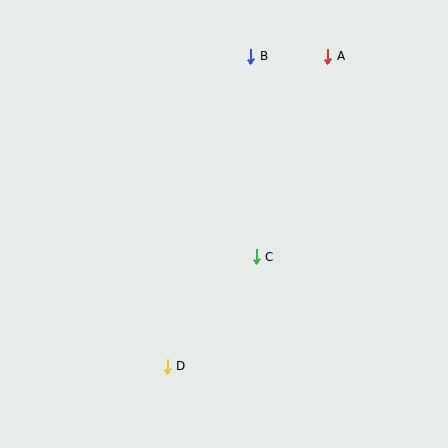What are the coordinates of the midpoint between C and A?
The midpoint between C and A is at (292, 157).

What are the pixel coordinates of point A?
Point A is at (328, 56).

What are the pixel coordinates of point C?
Point C is at (256, 257).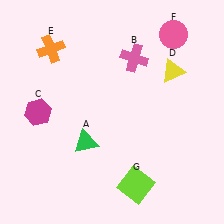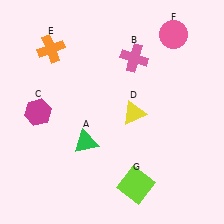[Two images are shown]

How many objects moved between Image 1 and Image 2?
1 object moved between the two images.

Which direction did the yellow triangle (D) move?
The yellow triangle (D) moved down.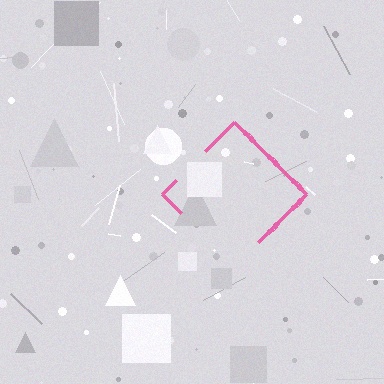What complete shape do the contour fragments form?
The contour fragments form a diamond.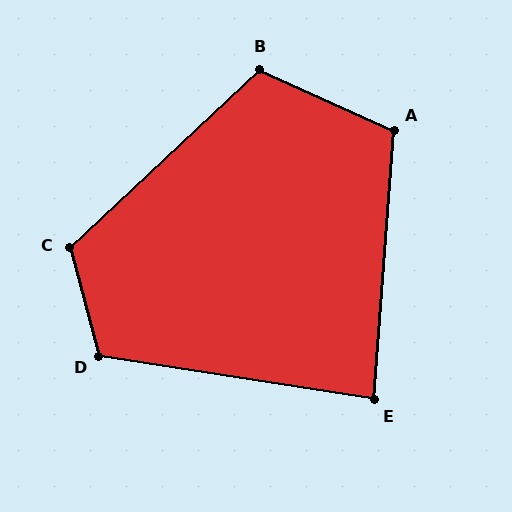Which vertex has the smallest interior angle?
E, at approximately 85 degrees.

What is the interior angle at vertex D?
Approximately 114 degrees (obtuse).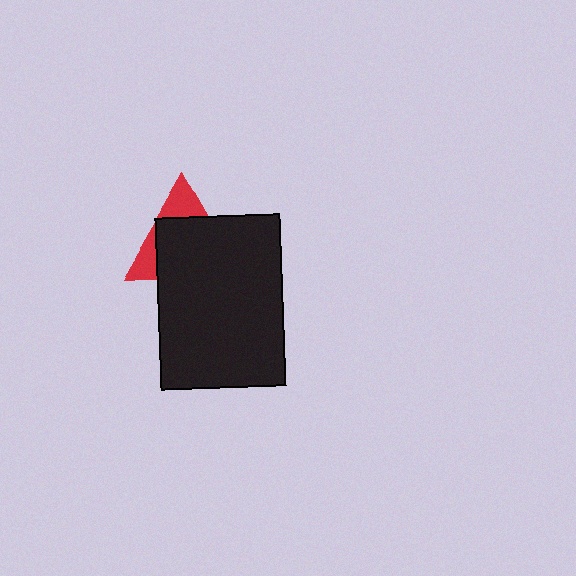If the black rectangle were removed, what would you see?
You would see the complete red triangle.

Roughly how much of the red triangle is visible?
A small part of it is visible (roughly 33%).